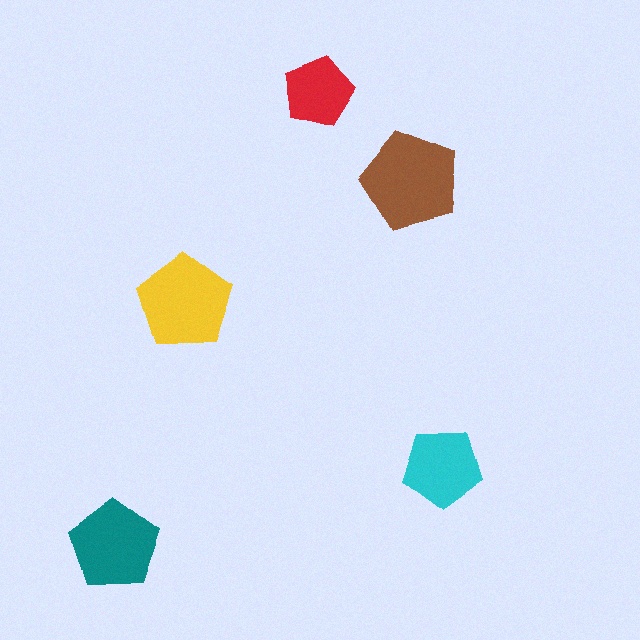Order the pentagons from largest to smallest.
the brown one, the yellow one, the teal one, the cyan one, the red one.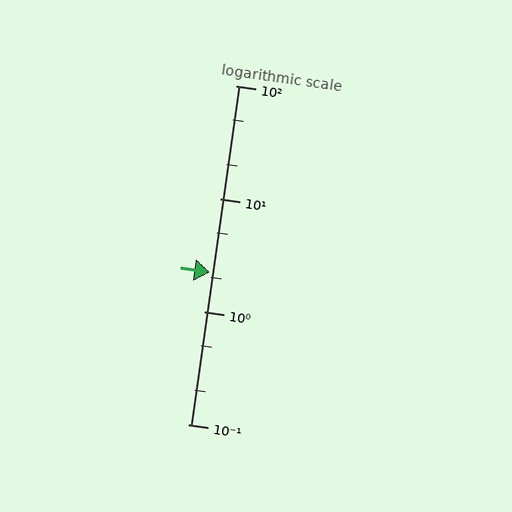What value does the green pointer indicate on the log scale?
The pointer indicates approximately 2.2.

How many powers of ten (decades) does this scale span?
The scale spans 3 decades, from 0.1 to 100.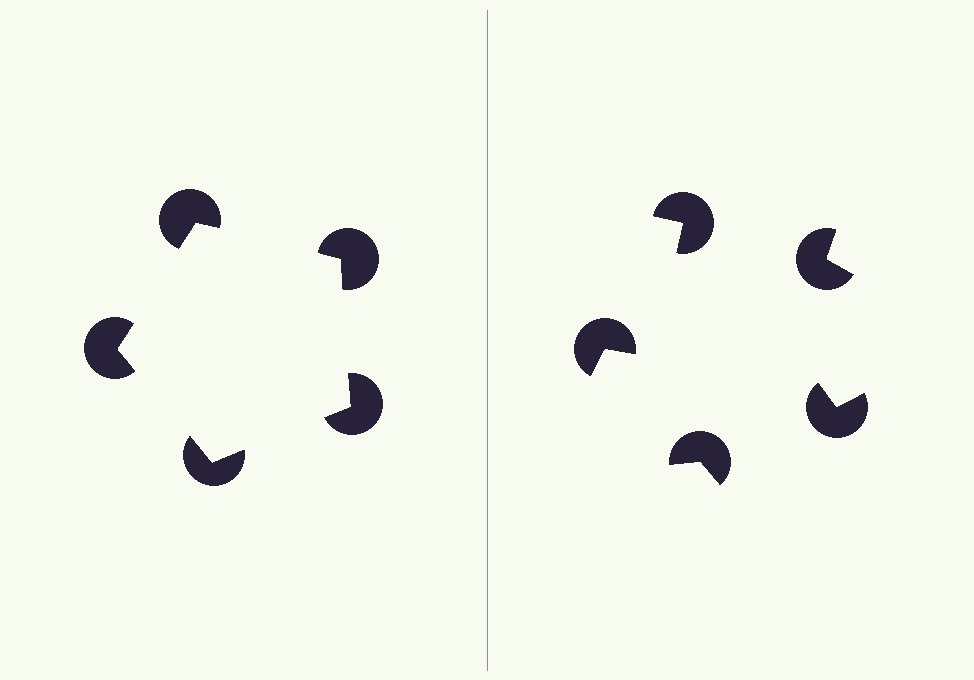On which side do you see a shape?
An illusory pentagon appears on the left side. On the right side the wedge cuts are rotated, so no coherent shape forms.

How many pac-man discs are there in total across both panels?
10 — 5 on each side.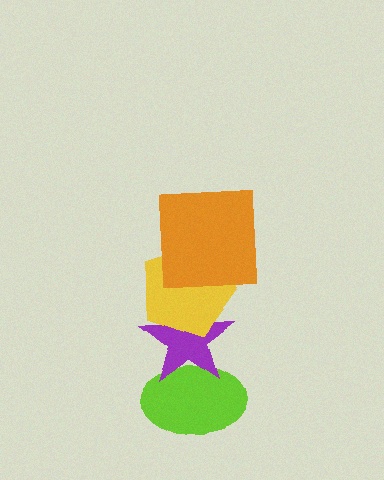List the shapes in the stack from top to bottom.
From top to bottom: the orange square, the yellow pentagon, the purple star, the lime ellipse.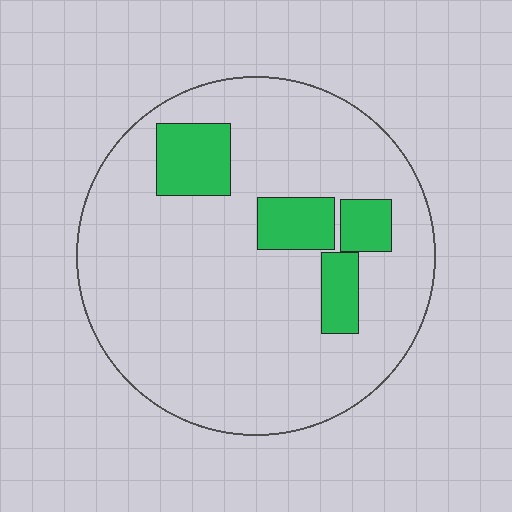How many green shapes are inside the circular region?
4.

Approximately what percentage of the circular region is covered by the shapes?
Approximately 15%.